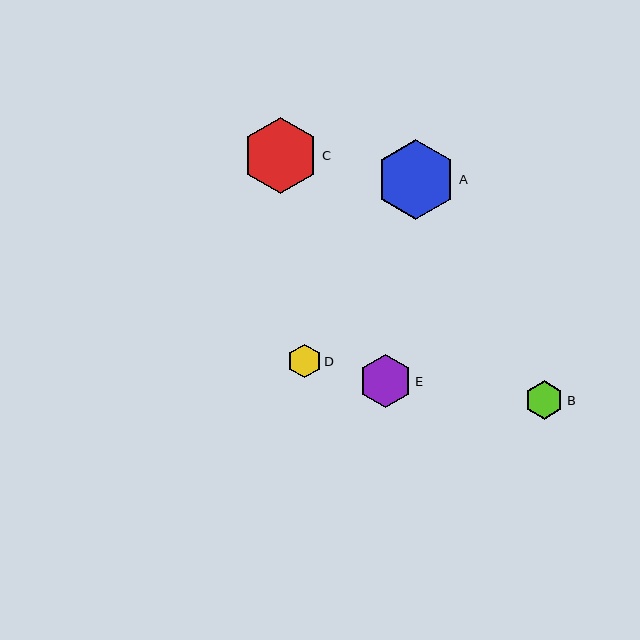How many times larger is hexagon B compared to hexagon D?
Hexagon B is approximately 1.2 times the size of hexagon D.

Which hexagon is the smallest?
Hexagon D is the smallest with a size of approximately 34 pixels.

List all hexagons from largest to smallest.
From largest to smallest: A, C, E, B, D.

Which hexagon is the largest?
Hexagon A is the largest with a size of approximately 80 pixels.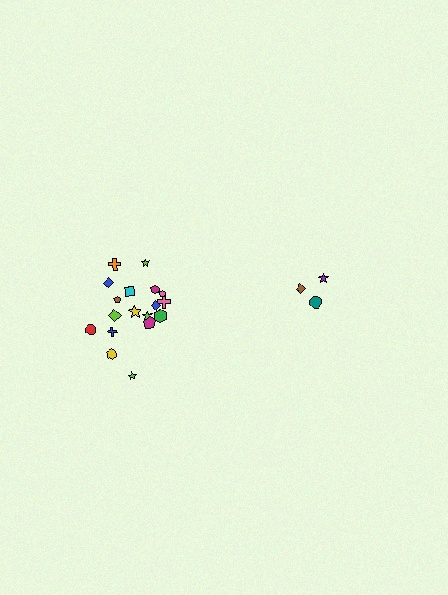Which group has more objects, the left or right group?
The left group.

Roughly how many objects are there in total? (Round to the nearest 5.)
Roughly 20 objects in total.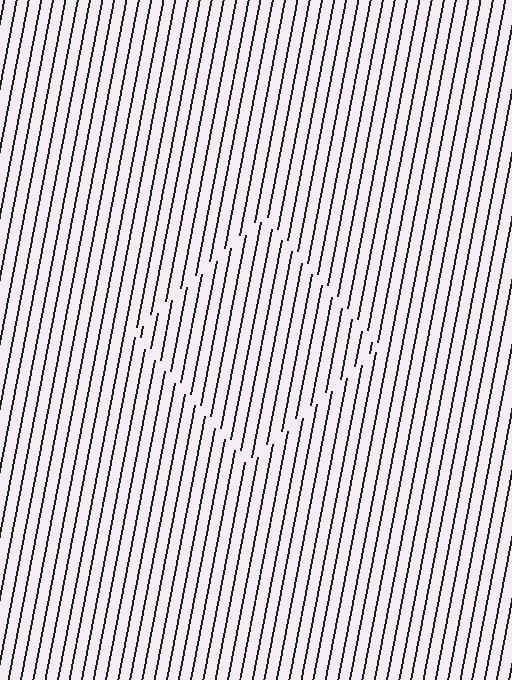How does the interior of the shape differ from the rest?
The interior of the shape contains the same grating, shifted by half a period — the contour is defined by the phase discontinuity where line-ends from the inner and outer gratings abut.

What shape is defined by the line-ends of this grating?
An illusory square. The interior of the shape contains the same grating, shifted by half a period — the contour is defined by the phase discontinuity where line-ends from the inner and outer gratings abut.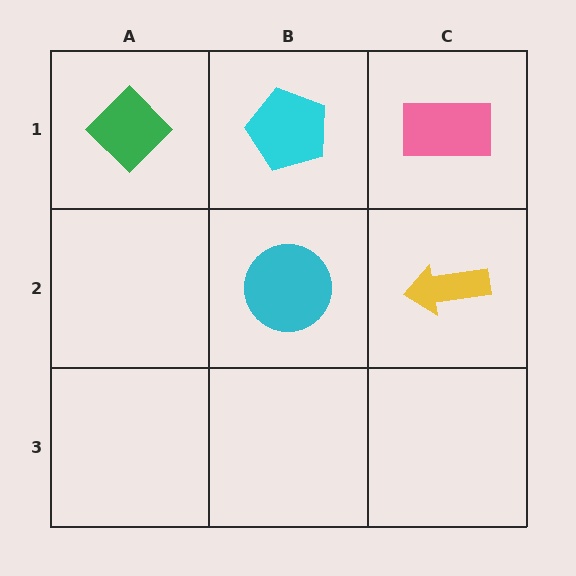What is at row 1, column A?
A green diamond.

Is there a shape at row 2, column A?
No, that cell is empty.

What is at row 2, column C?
A yellow arrow.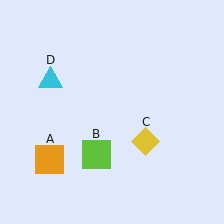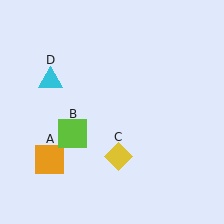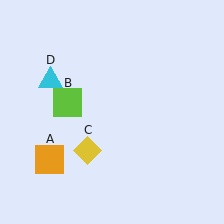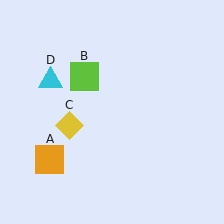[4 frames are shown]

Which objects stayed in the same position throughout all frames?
Orange square (object A) and cyan triangle (object D) remained stationary.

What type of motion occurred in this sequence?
The lime square (object B), yellow diamond (object C) rotated clockwise around the center of the scene.